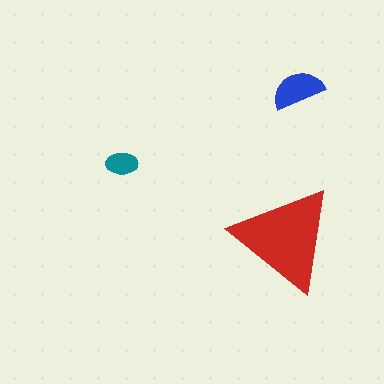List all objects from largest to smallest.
The red triangle, the blue semicircle, the teal ellipse.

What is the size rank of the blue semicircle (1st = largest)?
2nd.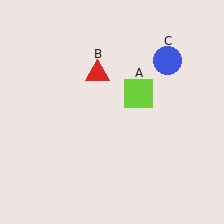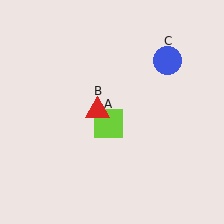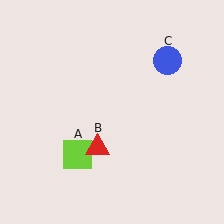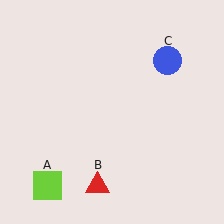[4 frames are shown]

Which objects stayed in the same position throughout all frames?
Blue circle (object C) remained stationary.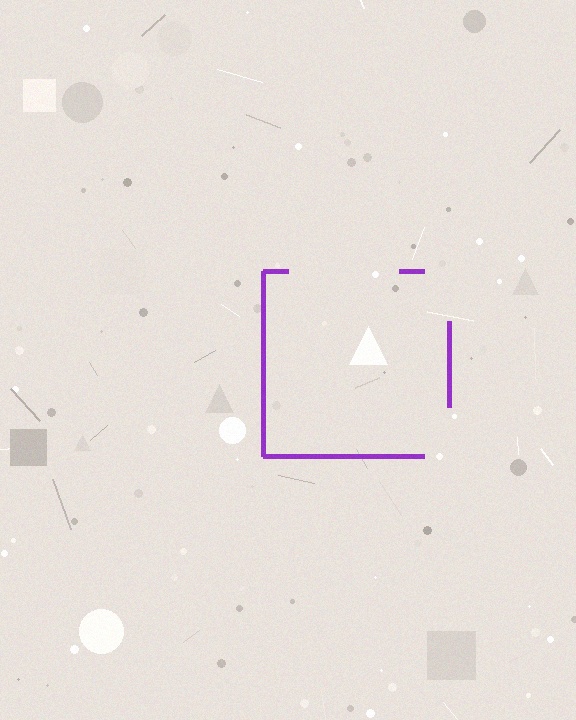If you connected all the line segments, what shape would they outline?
They would outline a square.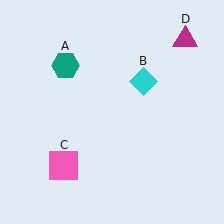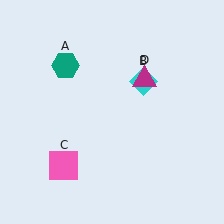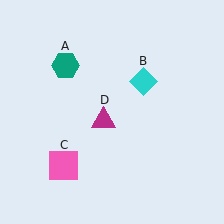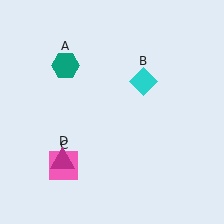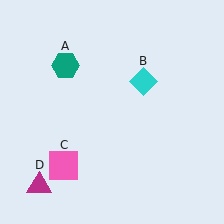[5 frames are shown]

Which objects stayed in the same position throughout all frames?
Teal hexagon (object A) and cyan diamond (object B) and pink square (object C) remained stationary.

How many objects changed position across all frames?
1 object changed position: magenta triangle (object D).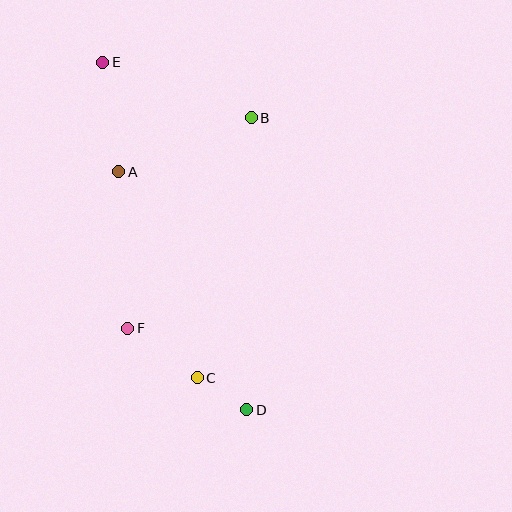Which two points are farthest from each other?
Points D and E are farthest from each other.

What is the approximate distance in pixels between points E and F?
The distance between E and F is approximately 267 pixels.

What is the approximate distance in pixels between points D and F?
The distance between D and F is approximately 144 pixels.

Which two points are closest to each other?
Points C and D are closest to each other.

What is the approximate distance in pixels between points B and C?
The distance between B and C is approximately 265 pixels.